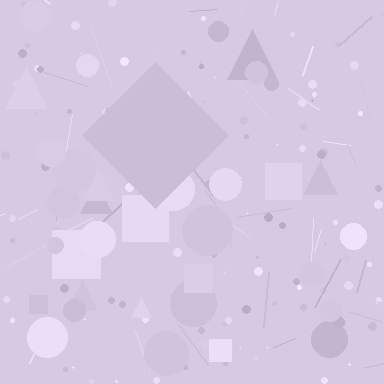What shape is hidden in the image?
A diamond is hidden in the image.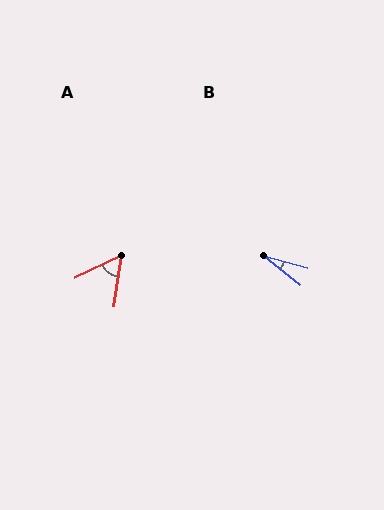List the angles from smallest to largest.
B (23°), A (56°).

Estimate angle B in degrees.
Approximately 23 degrees.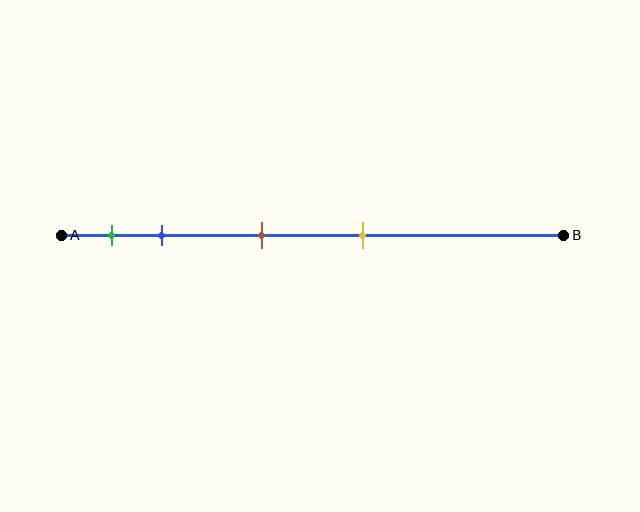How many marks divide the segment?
There are 4 marks dividing the segment.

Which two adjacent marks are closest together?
The green and blue marks are the closest adjacent pair.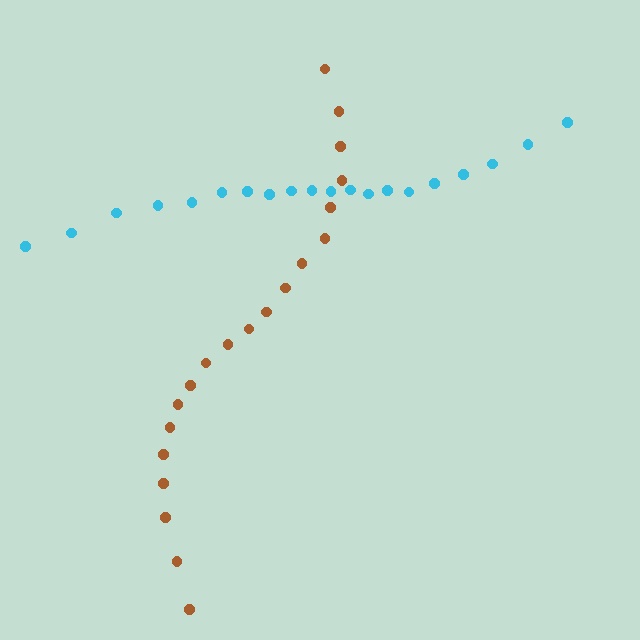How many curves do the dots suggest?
There are 2 distinct paths.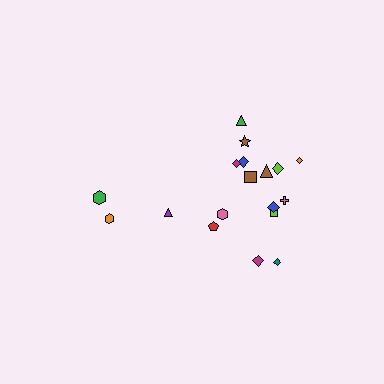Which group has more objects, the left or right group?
The right group.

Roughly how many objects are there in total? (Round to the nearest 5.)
Roughly 20 objects in total.